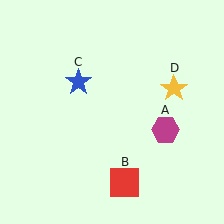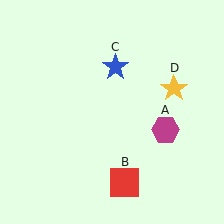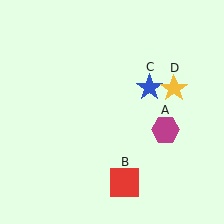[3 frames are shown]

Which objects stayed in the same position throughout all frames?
Magenta hexagon (object A) and red square (object B) and yellow star (object D) remained stationary.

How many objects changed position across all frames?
1 object changed position: blue star (object C).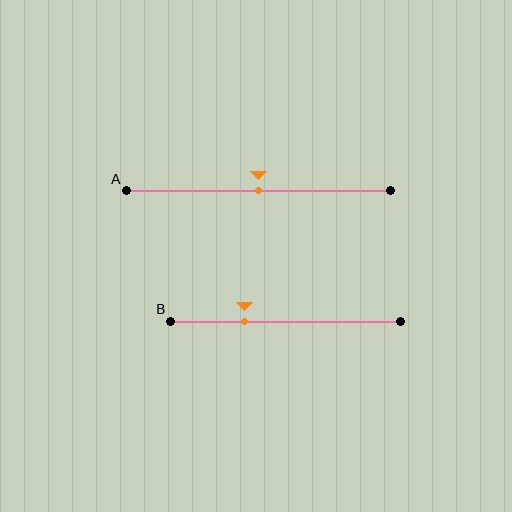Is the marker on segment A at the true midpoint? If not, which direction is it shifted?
Yes, the marker on segment A is at the true midpoint.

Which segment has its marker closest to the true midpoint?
Segment A has its marker closest to the true midpoint.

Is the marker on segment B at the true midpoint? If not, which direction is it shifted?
No, the marker on segment B is shifted to the left by about 18% of the segment length.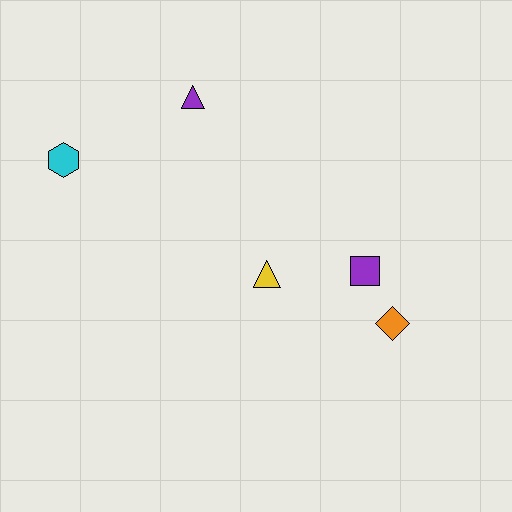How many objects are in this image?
There are 5 objects.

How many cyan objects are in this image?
There is 1 cyan object.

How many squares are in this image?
There is 1 square.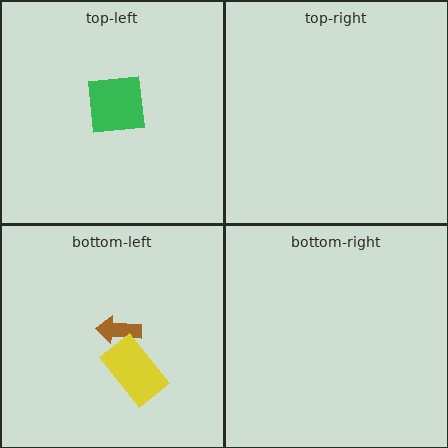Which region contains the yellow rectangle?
The bottom-left region.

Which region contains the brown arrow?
The bottom-left region.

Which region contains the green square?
The top-left region.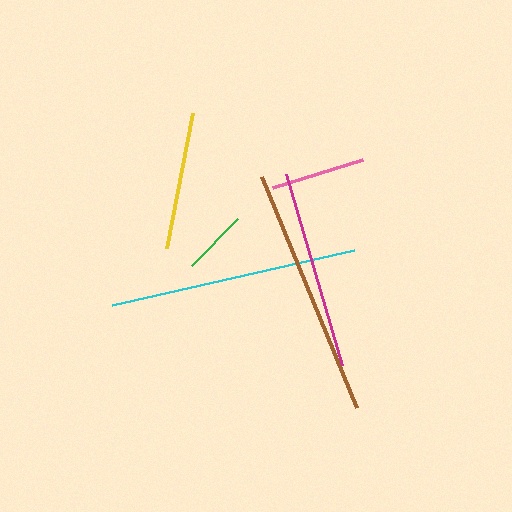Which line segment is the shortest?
The green line is the shortest at approximately 66 pixels.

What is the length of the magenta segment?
The magenta segment is approximately 200 pixels long.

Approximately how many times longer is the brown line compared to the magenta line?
The brown line is approximately 1.2 times the length of the magenta line.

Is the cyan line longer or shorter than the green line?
The cyan line is longer than the green line.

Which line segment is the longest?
The brown line is the longest at approximately 249 pixels.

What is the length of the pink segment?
The pink segment is approximately 94 pixels long.